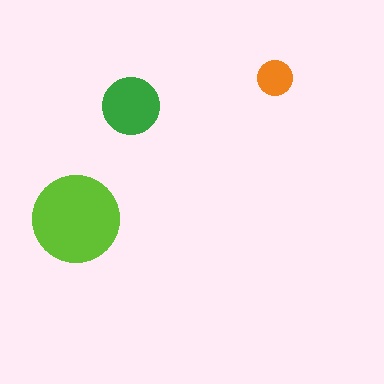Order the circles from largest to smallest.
the lime one, the green one, the orange one.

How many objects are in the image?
There are 3 objects in the image.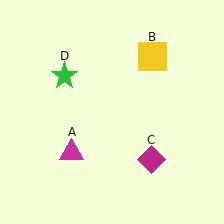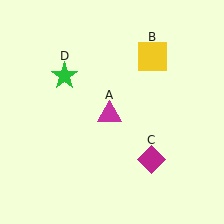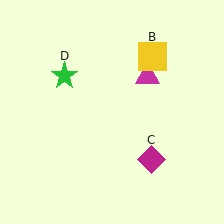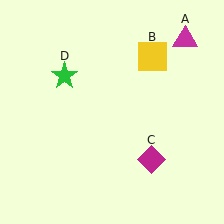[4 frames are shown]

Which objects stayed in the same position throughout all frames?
Yellow square (object B) and magenta diamond (object C) and green star (object D) remained stationary.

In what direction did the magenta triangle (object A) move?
The magenta triangle (object A) moved up and to the right.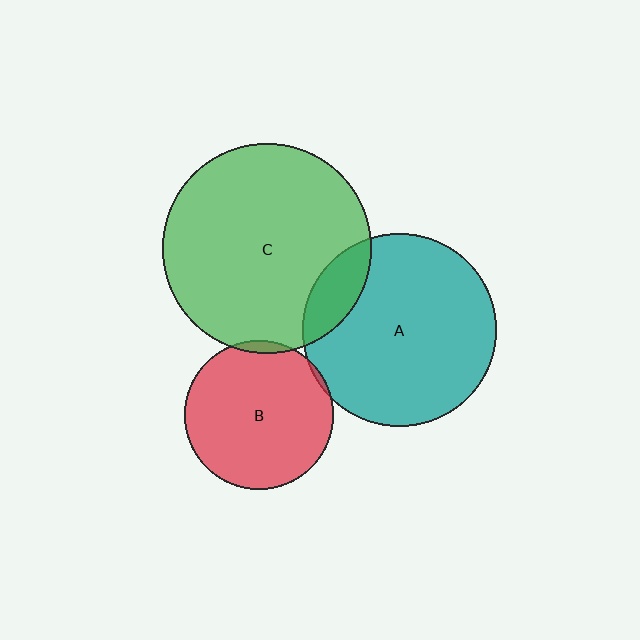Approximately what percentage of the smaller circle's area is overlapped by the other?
Approximately 15%.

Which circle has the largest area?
Circle C (green).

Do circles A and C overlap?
Yes.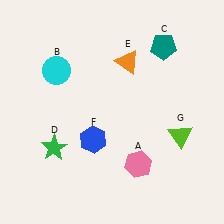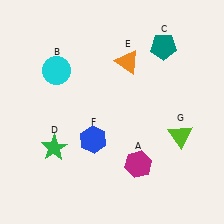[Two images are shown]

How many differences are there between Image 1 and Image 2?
There is 1 difference between the two images.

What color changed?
The hexagon (A) changed from pink in Image 1 to magenta in Image 2.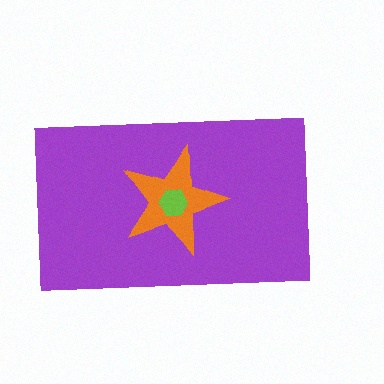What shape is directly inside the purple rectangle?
The orange star.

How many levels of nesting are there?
3.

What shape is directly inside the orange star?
The lime hexagon.